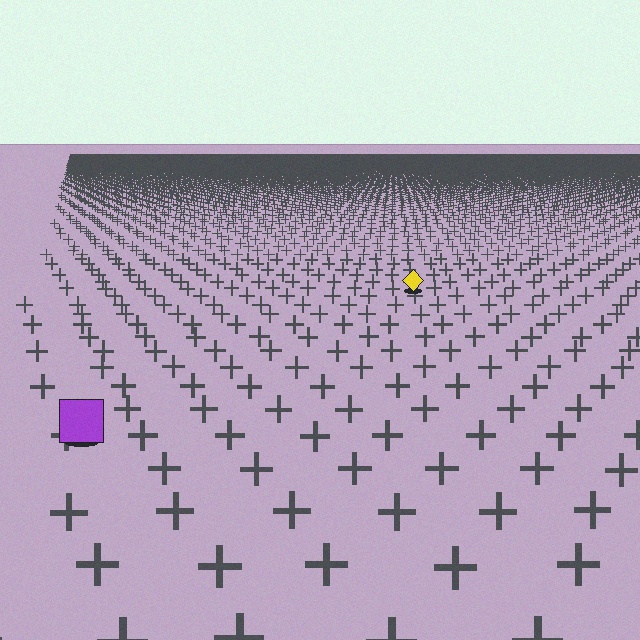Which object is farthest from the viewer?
The yellow diamond is farthest from the viewer. It appears smaller and the ground texture around it is denser.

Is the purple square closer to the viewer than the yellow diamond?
Yes. The purple square is closer — you can tell from the texture gradient: the ground texture is coarser near it.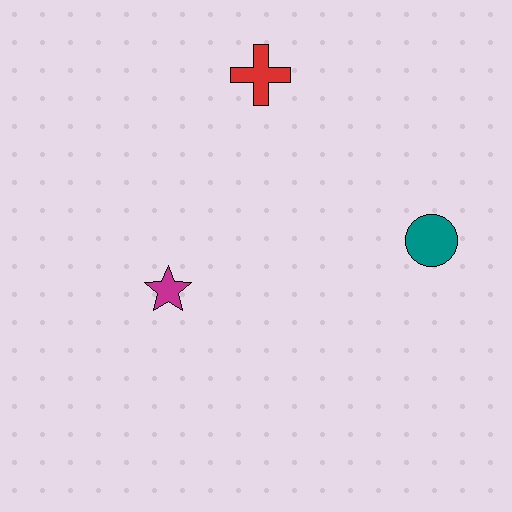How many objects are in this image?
There are 3 objects.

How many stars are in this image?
There is 1 star.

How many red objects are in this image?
There is 1 red object.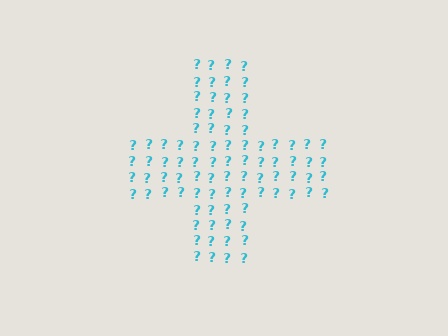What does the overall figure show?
The overall figure shows a cross.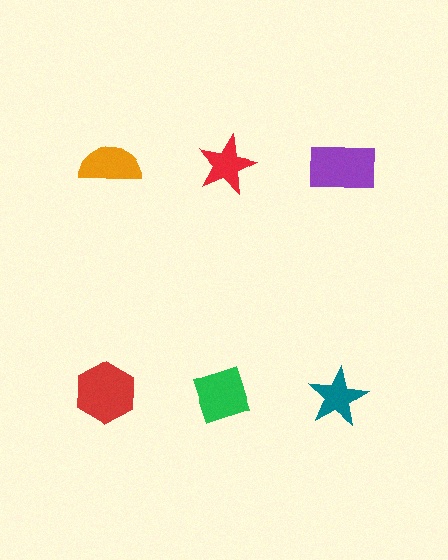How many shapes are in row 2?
3 shapes.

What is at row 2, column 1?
A red hexagon.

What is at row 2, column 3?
A teal star.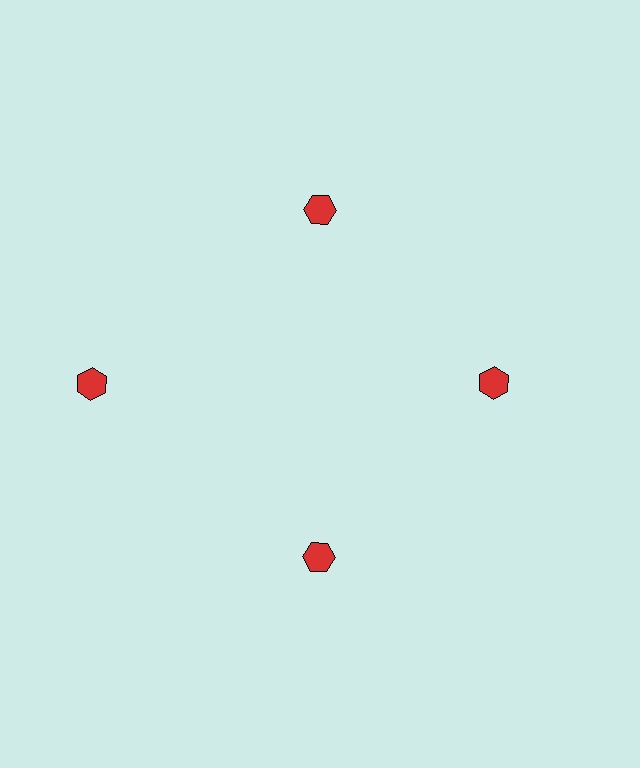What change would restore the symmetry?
The symmetry would be restored by moving it inward, back onto the ring so that all 4 hexagons sit at equal angles and equal distance from the center.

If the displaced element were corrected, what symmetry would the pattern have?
It would have 4-fold rotational symmetry — the pattern would map onto itself every 90 degrees.